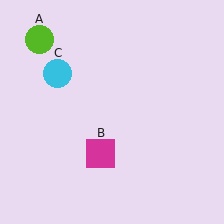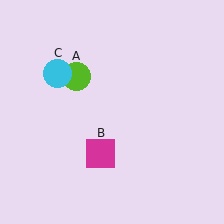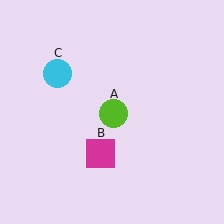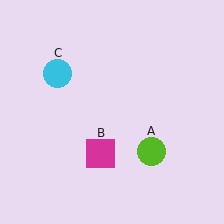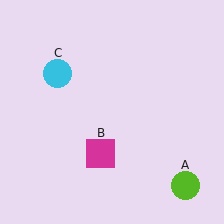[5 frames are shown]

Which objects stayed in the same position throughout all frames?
Magenta square (object B) and cyan circle (object C) remained stationary.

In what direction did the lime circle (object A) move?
The lime circle (object A) moved down and to the right.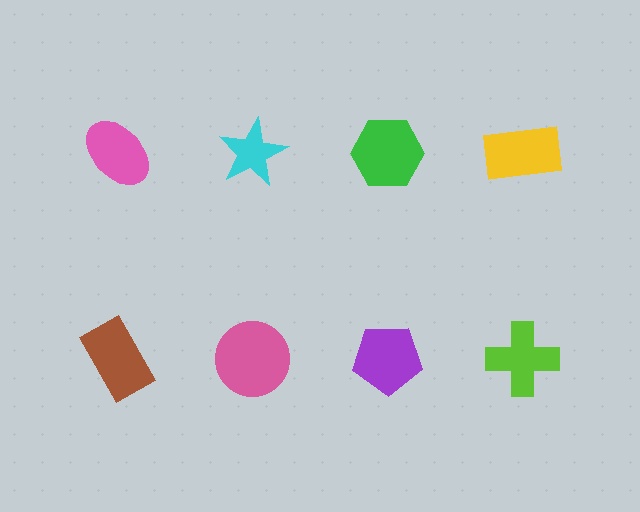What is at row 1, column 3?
A green hexagon.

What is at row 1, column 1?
A pink ellipse.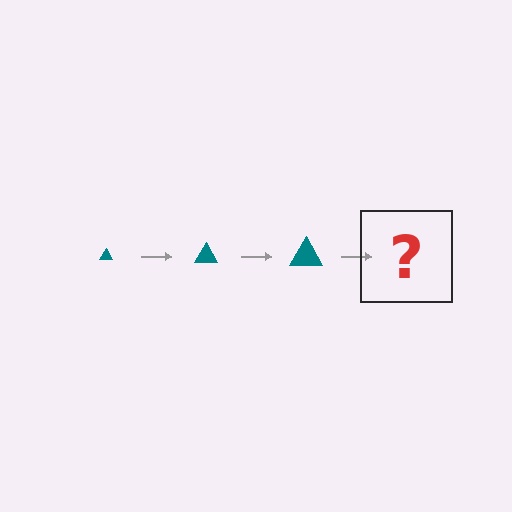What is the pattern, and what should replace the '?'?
The pattern is that the triangle gets progressively larger each step. The '?' should be a teal triangle, larger than the previous one.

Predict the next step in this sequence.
The next step is a teal triangle, larger than the previous one.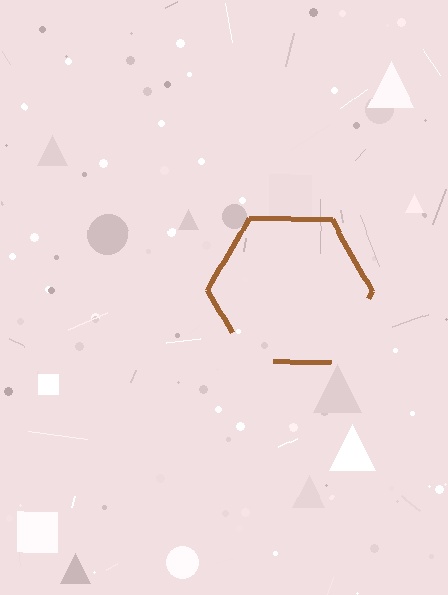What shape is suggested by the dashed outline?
The dashed outline suggests a hexagon.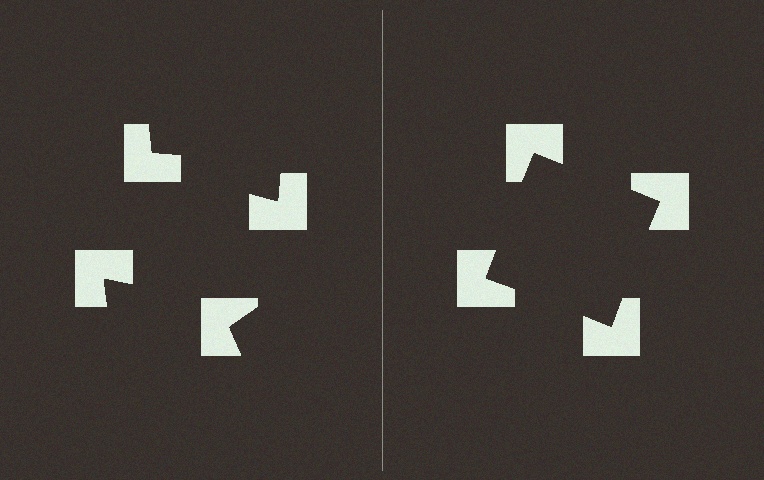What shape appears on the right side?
An illusory square.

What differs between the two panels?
The notched squares are positioned identically on both sides; only the wedge orientations differ. On the right they align to a square; on the left they are misaligned.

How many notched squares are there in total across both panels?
8 — 4 on each side.